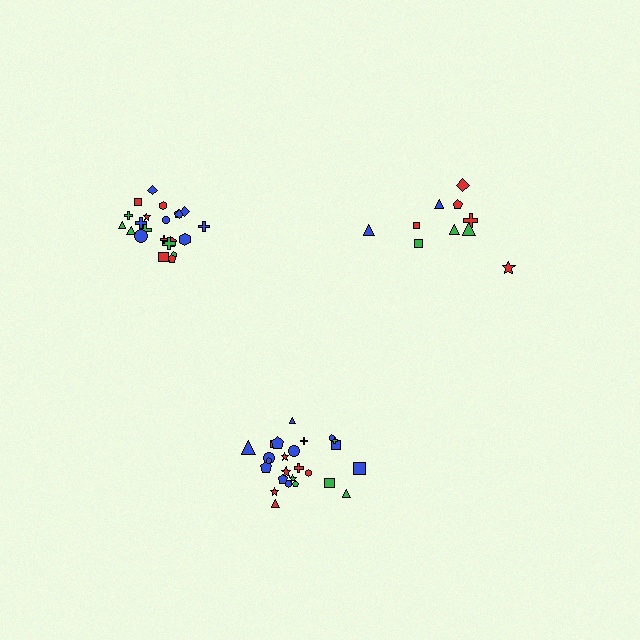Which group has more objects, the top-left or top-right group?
The top-left group.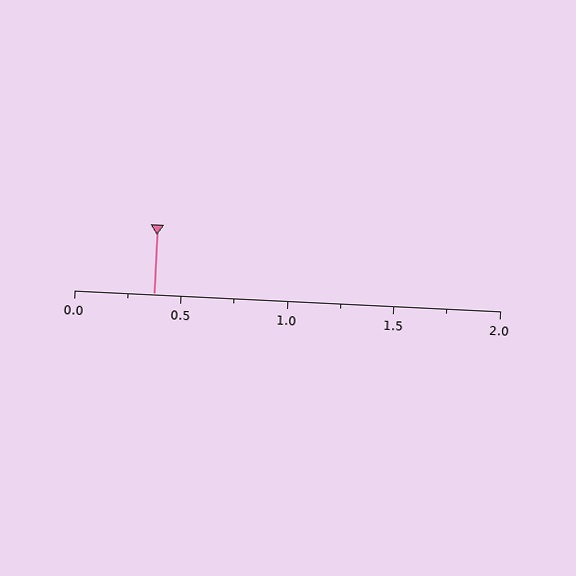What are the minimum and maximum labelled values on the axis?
The axis runs from 0.0 to 2.0.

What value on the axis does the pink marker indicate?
The marker indicates approximately 0.38.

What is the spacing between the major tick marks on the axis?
The major ticks are spaced 0.5 apart.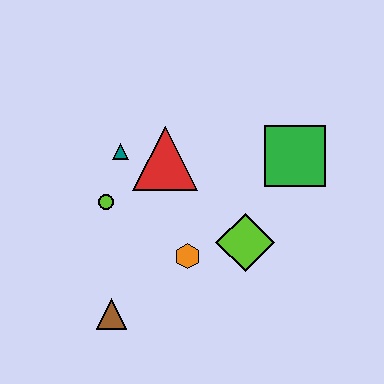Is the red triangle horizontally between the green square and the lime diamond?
No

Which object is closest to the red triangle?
The teal triangle is closest to the red triangle.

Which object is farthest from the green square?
The brown triangle is farthest from the green square.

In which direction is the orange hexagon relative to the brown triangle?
The orange hexagon is to the right of the brown triangle.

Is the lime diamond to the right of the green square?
No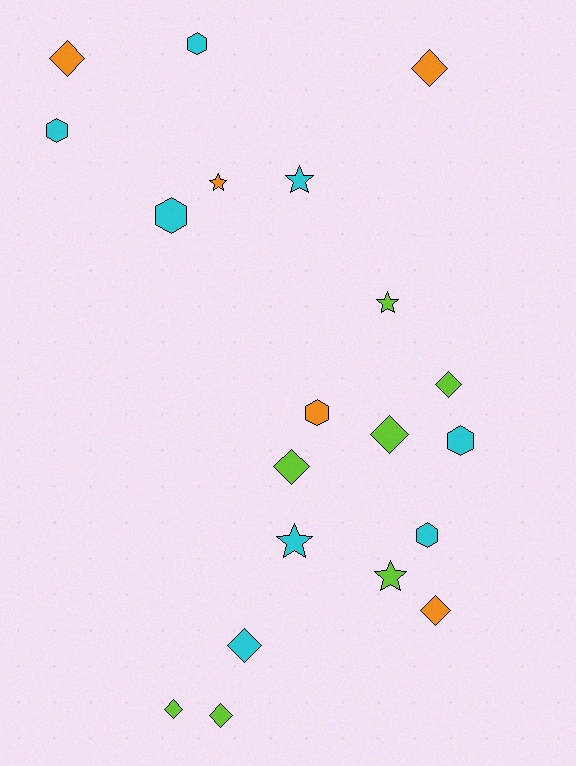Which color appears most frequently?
Cyan, with 8 objects.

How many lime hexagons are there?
There are no lime hexagons.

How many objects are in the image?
There are 20 objects.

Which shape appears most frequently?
Diamond, with 9 objects.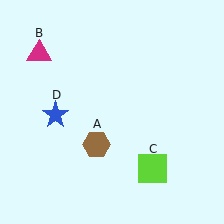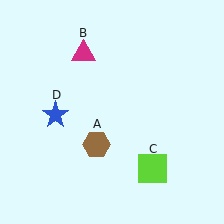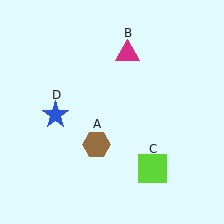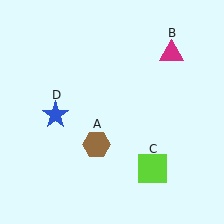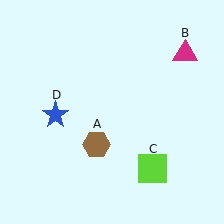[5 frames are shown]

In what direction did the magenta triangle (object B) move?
The magenta triangle (object B) moved right.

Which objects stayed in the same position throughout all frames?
Brown hexagon (object A) and lime square (object C) and blue star (object D) remained stationary.